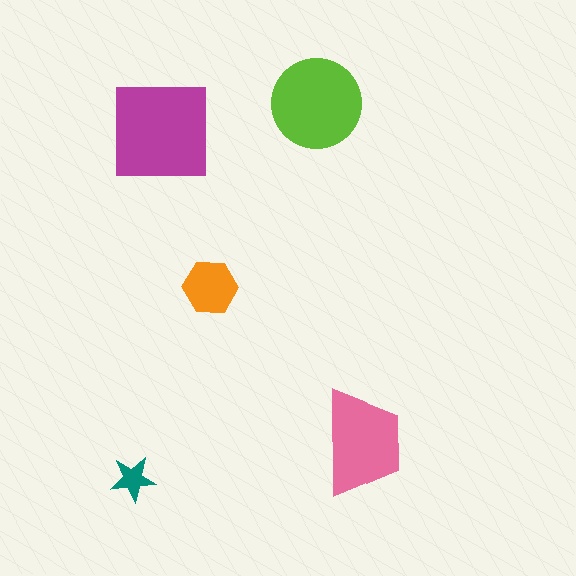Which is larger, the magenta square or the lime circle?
The magenta square.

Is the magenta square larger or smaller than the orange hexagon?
Larger.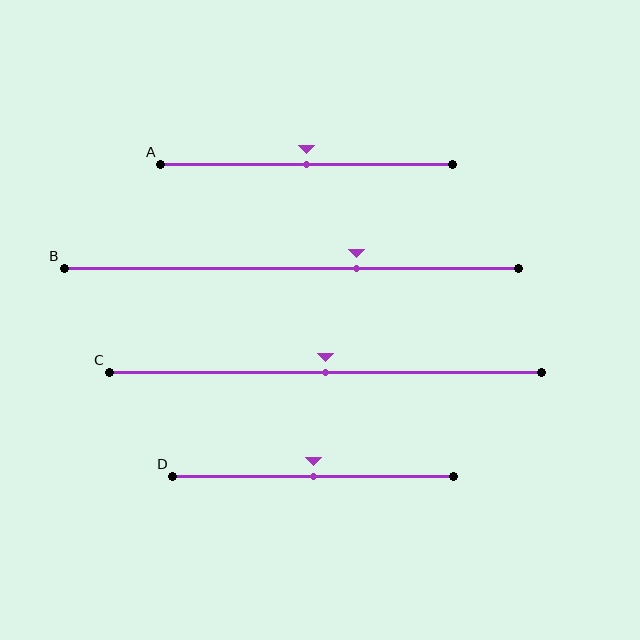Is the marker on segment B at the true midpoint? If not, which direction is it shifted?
No, the marker on segment B is shifted to the right by about 14% of the segment length.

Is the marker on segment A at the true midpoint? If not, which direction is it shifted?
Yes, the marker on segment A is at the true midpoint.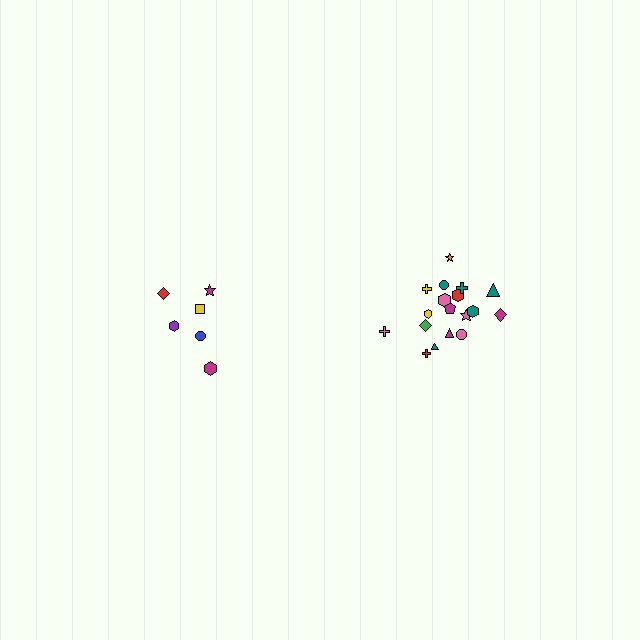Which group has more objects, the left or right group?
The right group.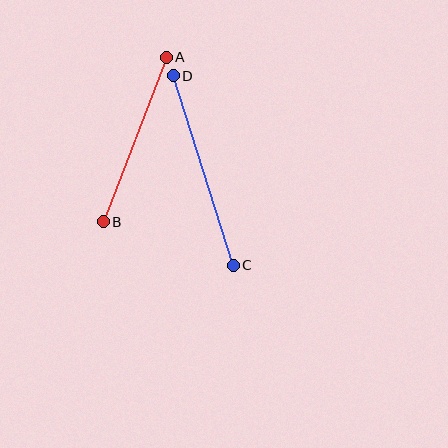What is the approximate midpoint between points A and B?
The midpoint is at approximately (135, 139) pixels.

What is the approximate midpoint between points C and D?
The midpoint is at approximately (203, 171) pixels.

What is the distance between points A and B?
The distance is approximately 176 pixels.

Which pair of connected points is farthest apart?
Points C and D are farthest apart.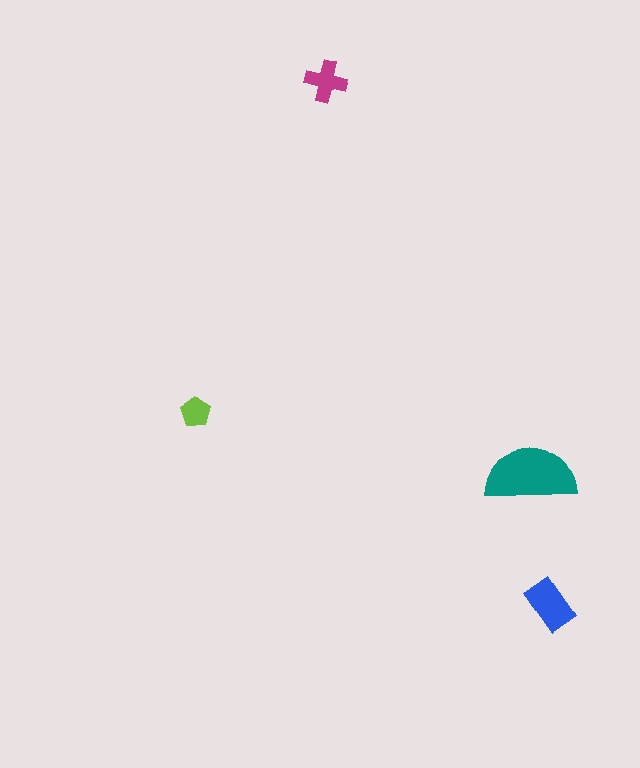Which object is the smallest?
The lime pentagon.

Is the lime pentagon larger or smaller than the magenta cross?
Smaller.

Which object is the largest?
The teal semicircle.